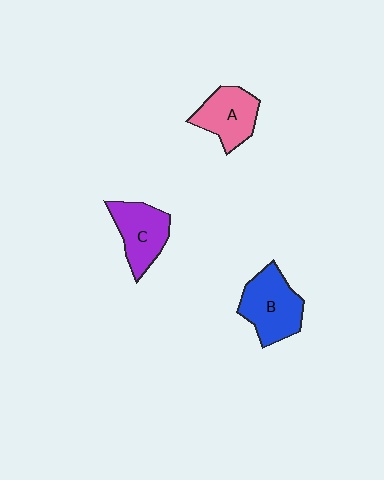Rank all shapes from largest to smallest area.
From largest to smallest: B (blue), C (purple), A (pink).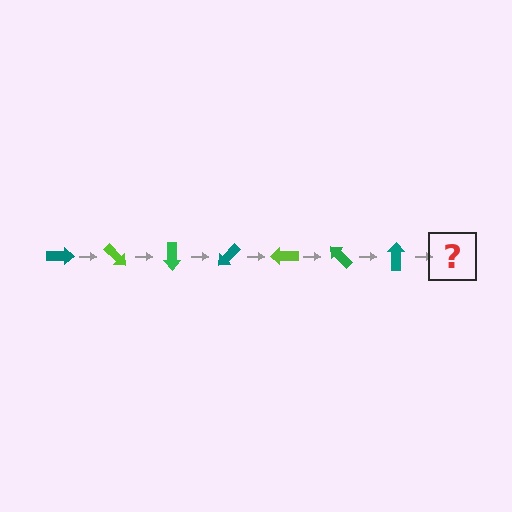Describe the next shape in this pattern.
It should be a lime arrow, rotated 315 degrees from the start.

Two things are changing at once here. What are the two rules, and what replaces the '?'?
The two rules are that it rotates 45 degrees each step and the color cycles through teal, lime, and green. The '?' should be a lime arrow, rotated 315 degrees from the start.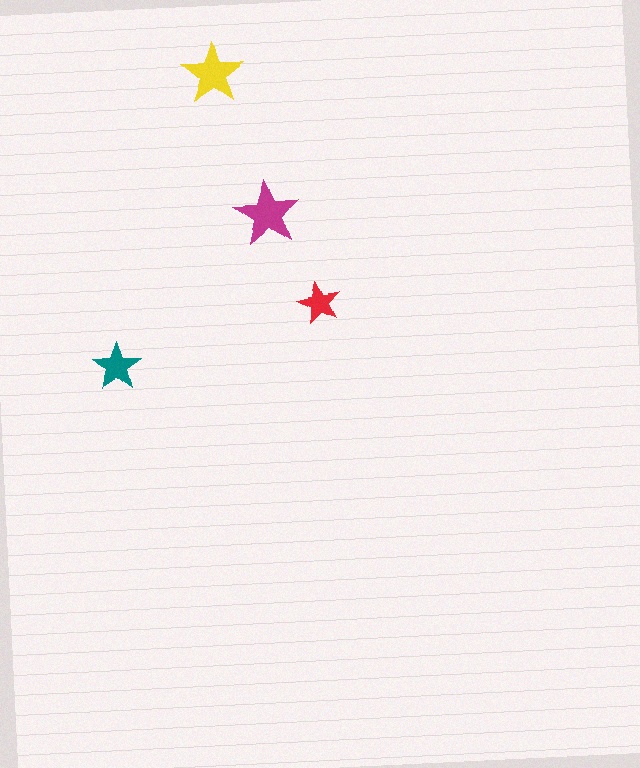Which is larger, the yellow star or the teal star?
The yellow one.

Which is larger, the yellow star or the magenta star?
The magenta one.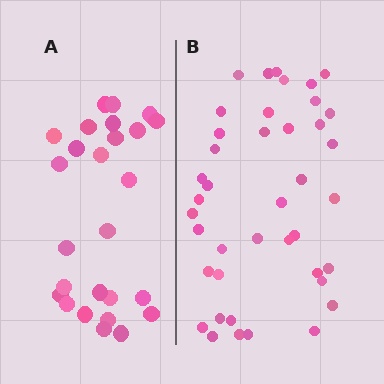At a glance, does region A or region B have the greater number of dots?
Region B (the right region) has more dots.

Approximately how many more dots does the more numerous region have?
Region B has approximately 15 more dots than region A.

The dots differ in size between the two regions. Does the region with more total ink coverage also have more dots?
No. Region A has more total ink coverage because its dots are larger, but region B actually contains more individual dots. Total area can be misleading — the number of items is what matters here.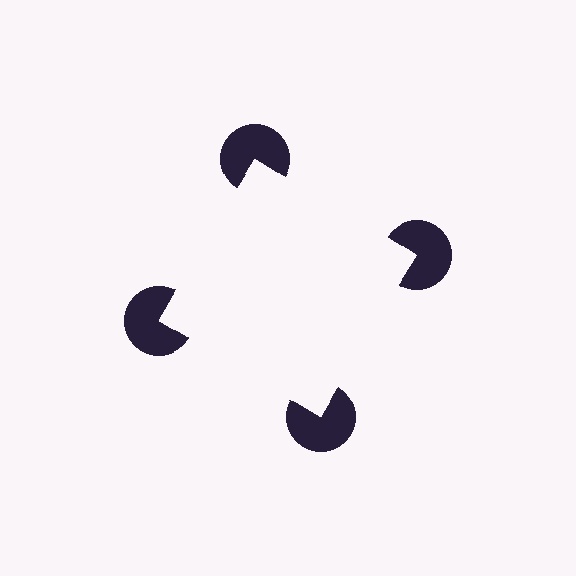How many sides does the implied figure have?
4 sides.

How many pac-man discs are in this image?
There are 4 — one at each vertex of the illusory square.